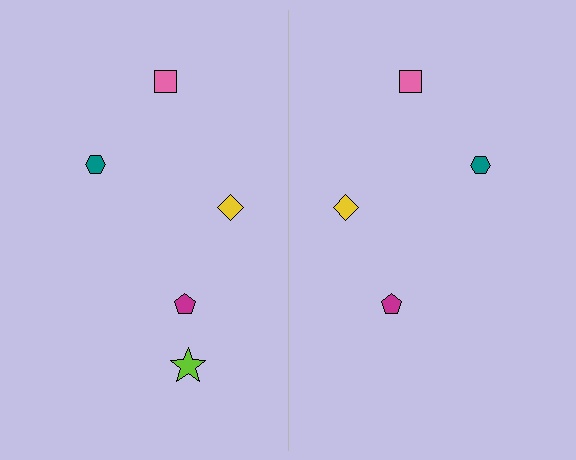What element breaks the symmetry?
A lime star is missing from the right side.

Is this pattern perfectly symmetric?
No, the pattern is not perfectly symmetric. A lime star is missing from the right side.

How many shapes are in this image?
There are 9 shapes in this image.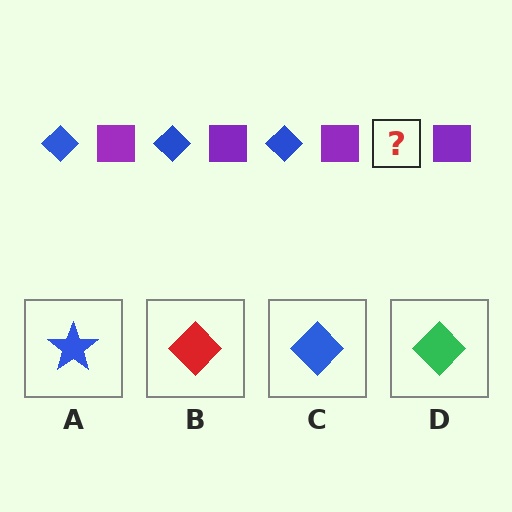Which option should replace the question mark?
Option C.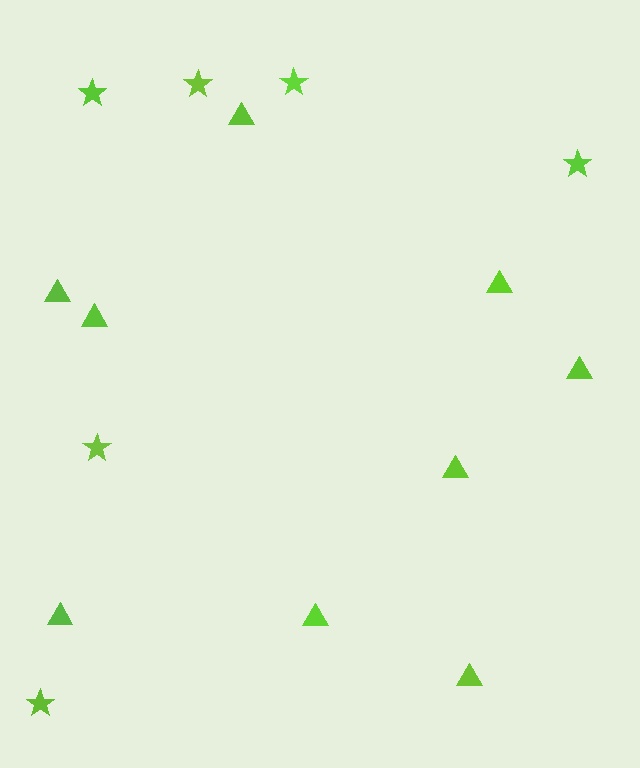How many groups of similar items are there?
There are 2 groups: one group of stars (6) and one group of triangles (9).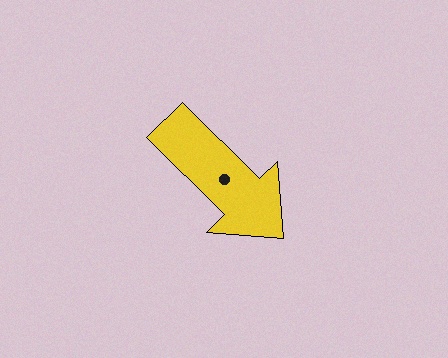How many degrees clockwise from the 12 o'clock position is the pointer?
Approximately 135 degrees.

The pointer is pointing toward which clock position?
Roughly 4 o'clock.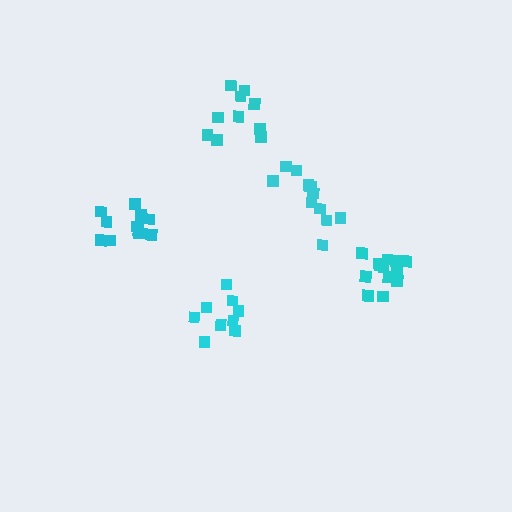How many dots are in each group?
Group 1: 13 dots, Group 2: 10 dots, Group 3: 9 dots, Group 4: 11 dots, Group 5: 11 dots (54 total).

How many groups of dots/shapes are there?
There are 5 groups.